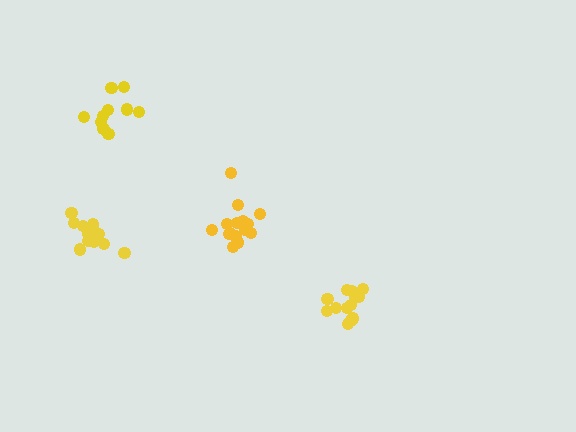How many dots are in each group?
Group 1: 13 dots, Group 2: 15 dots, Group 3: 10 dots, Group 4: 14 dots (52 total).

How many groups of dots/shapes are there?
There are 4 groups.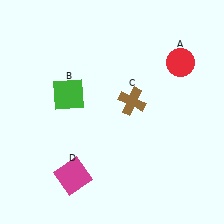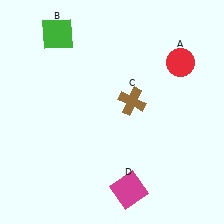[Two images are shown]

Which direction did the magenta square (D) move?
The magenta square (D) moved right.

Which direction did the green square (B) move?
The green square (B) moved up.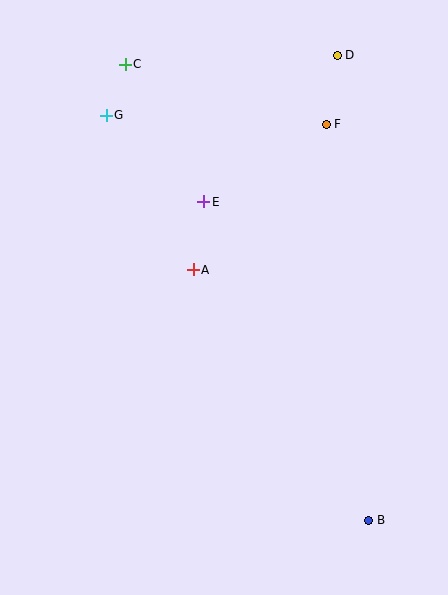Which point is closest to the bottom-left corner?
Point B is closest to the bottom-left corner.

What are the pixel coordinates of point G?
Point G is at (106, 115).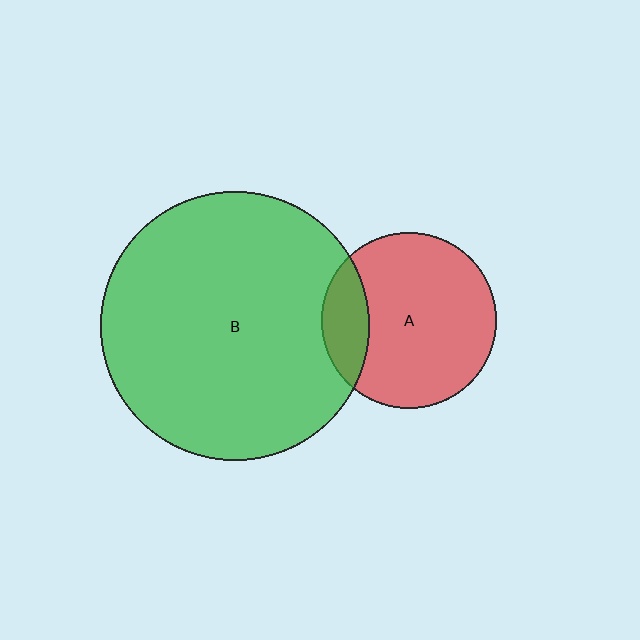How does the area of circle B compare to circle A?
Approximately 2.3 times.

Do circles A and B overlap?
Yes.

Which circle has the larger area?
Circle B (green).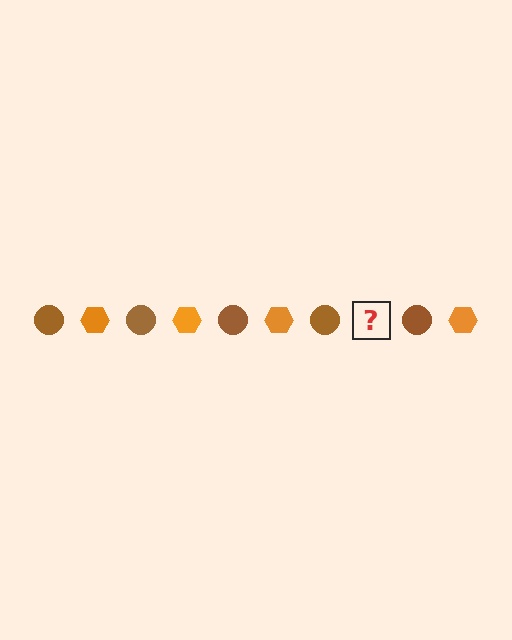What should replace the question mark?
The question mark should be replaced with an orange hexagon.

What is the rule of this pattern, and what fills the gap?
The rule is that the pattern alternates between brown circle and orange hexagon. The gap should be filled with an orange hexagon.